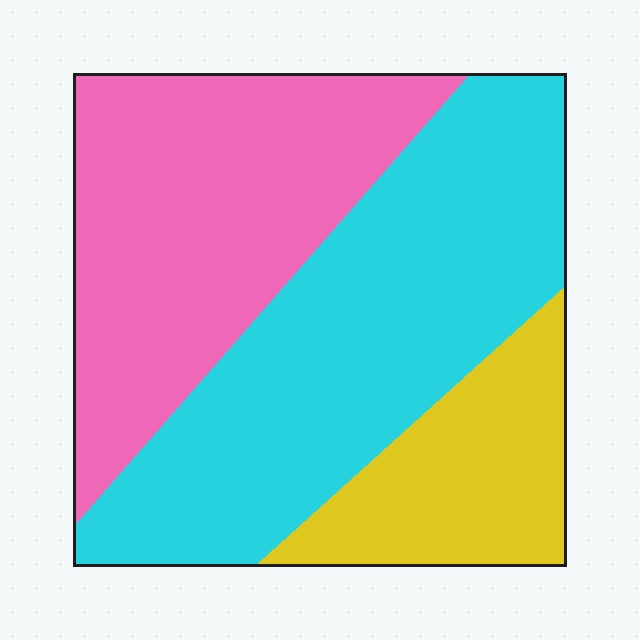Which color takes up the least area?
Yellow, at roughly 20%.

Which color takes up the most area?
Cyan, at roughly 45%.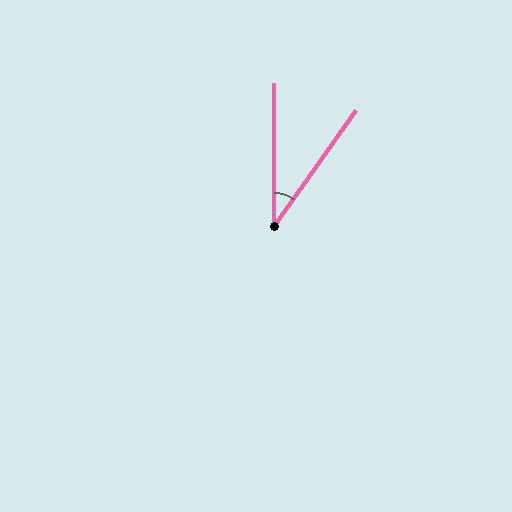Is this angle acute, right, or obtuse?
It is acute.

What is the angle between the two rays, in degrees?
Approximately 35 degrees.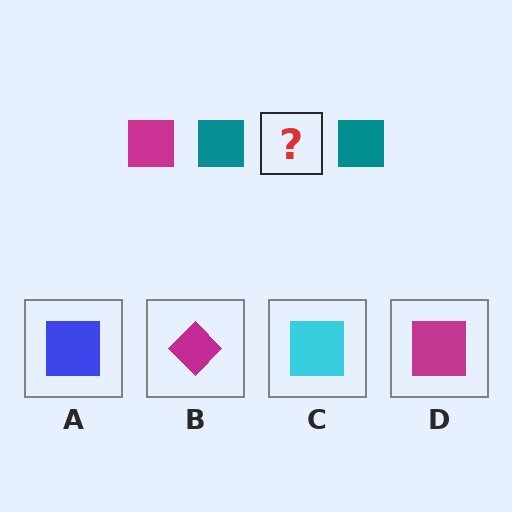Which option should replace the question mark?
Option D.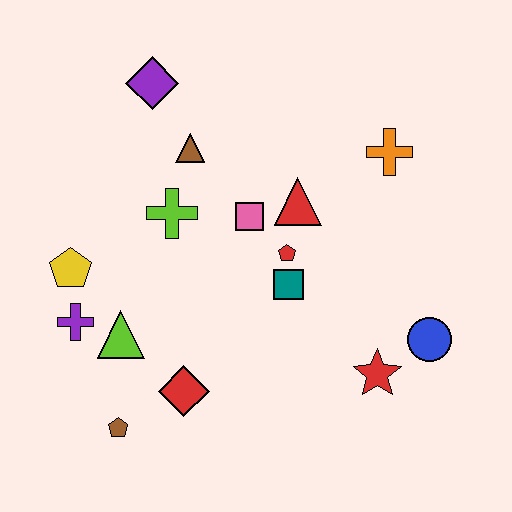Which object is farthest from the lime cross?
The blue circle is farthest from the lime cross.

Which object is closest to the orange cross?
The red triangle is closest to the orange cross.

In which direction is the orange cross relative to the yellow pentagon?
The orange cross is to the right of the yellow pentagon.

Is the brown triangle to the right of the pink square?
No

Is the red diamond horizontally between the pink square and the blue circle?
No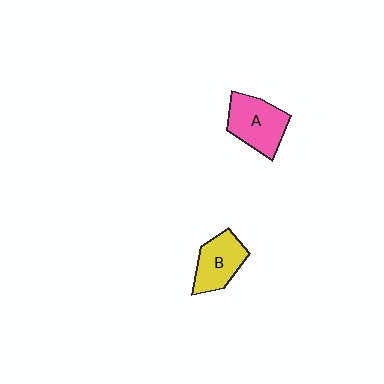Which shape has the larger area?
Shape A (pink).